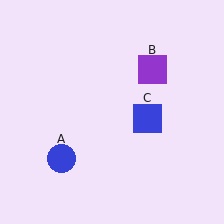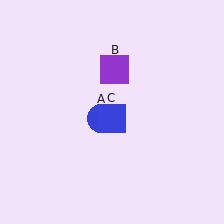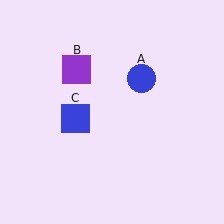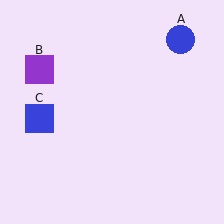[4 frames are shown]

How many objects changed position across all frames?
3 objects changed position: blue circle (object A), purple square (object B), blue square (object C).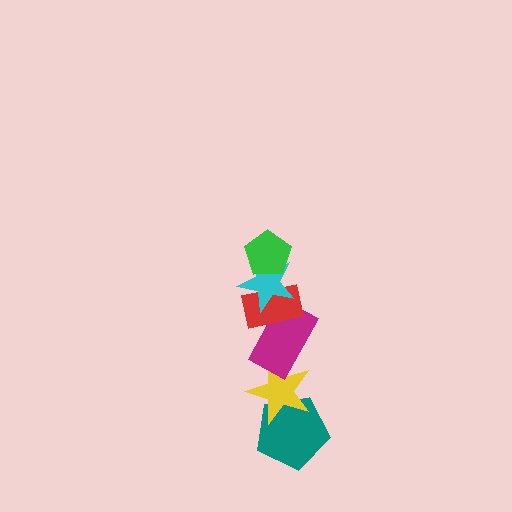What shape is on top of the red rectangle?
The cyan star is on top of the red rectangle.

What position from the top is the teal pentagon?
The teal pentagon is 6th from the top.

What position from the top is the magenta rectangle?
The magenta rectangle is 4th from the top.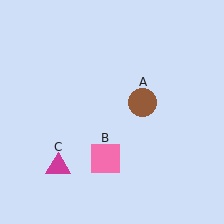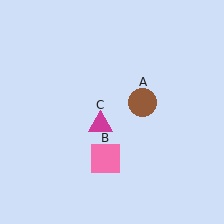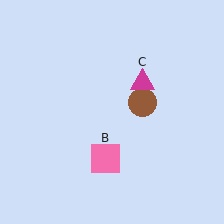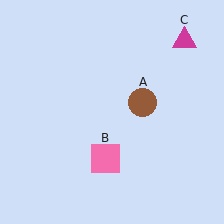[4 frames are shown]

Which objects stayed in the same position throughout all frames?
Brown circle (object A) and pink square (object B) remained stationary.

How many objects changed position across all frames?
1 object changed position: magenta triangle (object C).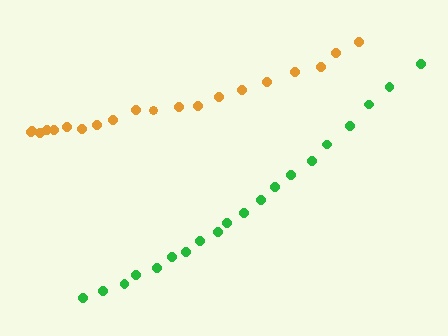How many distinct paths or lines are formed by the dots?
There are 2 distinct paths.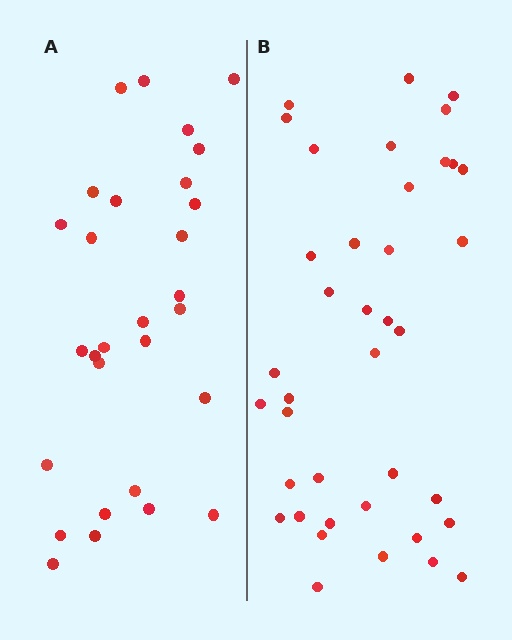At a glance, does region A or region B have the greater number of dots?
Region B (the right region) has more dots.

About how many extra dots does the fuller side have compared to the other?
Region B has roughly 10 or so more dots than region A.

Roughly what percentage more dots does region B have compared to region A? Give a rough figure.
About 35% more.